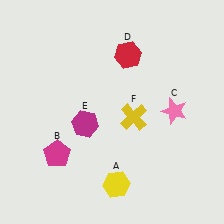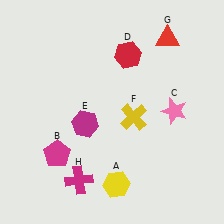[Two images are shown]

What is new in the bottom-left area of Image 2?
A magenta cross (H) was added in the bottom-left area of Image 2.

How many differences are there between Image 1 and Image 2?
There are 2 differences between the two images.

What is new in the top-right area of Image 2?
A red triangle (G) was added in the top-right area of Image 2.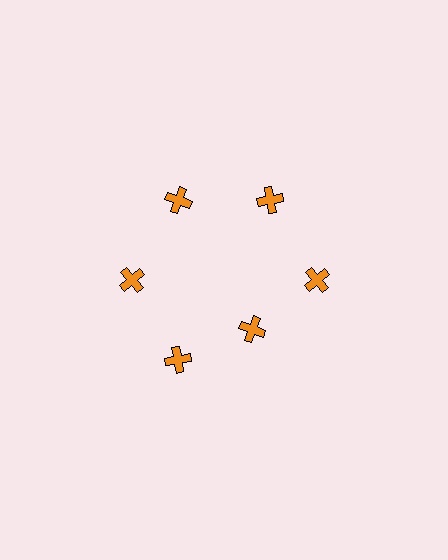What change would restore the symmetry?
The symmetry would be restored by moving it outward, back onto the ring so that all 6 crosses sit at equal angles and equal distance from the center.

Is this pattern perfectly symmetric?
No. The 6 orange crosses are arranged in a ring, but one element near the 5 o'clock position is pulled inward toward the center, breaking the 6-fold rotational symmetry.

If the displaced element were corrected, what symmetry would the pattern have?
It would have 6-fold rotational symmetry — the pattern would map onto itself every 60 degrees.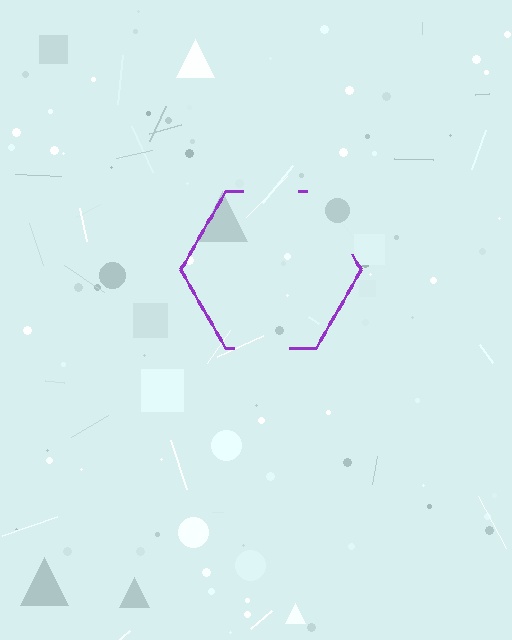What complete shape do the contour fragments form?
The contour fragments form a hexagon.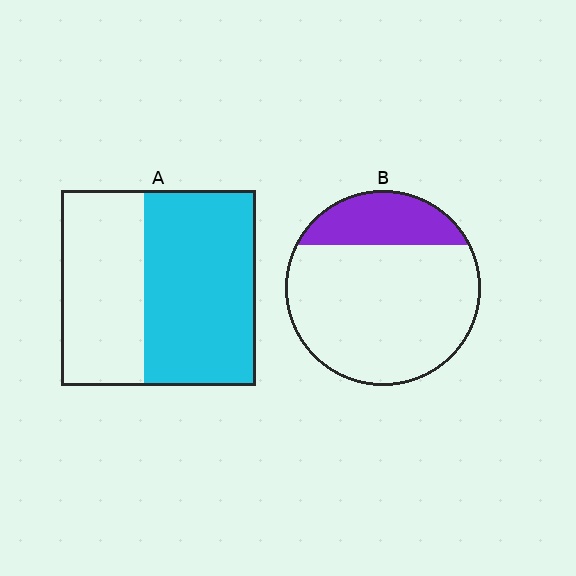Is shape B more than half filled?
No.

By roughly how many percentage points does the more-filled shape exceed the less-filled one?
By roughly 35 percentage points (A over B).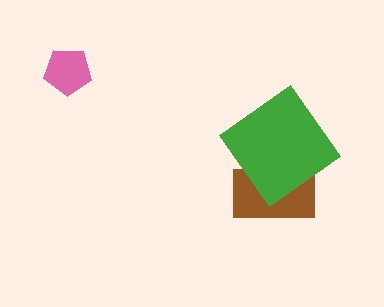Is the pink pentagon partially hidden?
No, no other shape covers it.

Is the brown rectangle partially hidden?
Yes, it is partially covered by another shape.